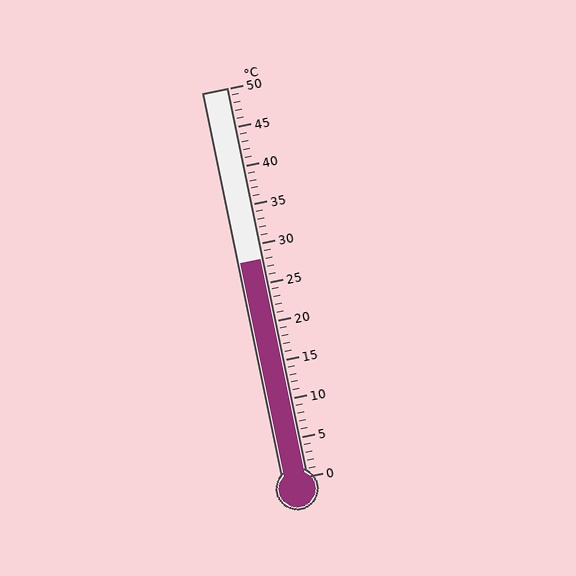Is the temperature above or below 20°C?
The temperature is above 20°C.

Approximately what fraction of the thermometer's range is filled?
The thermometer is filled to approximately 55% of its range.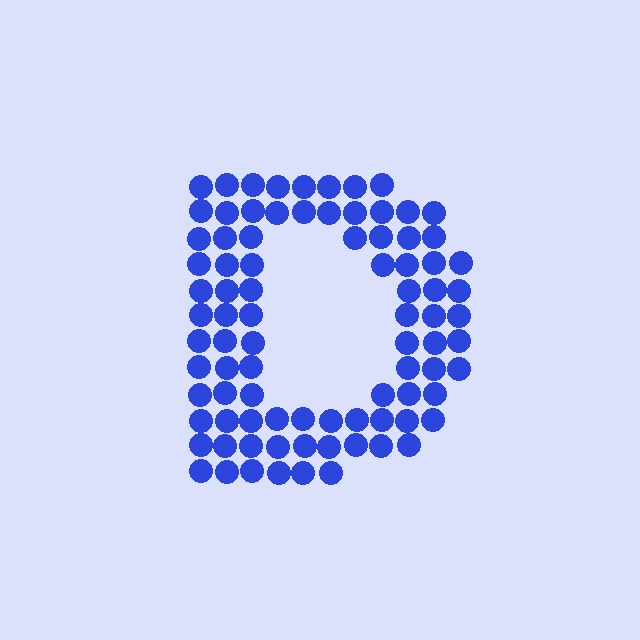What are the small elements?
The small elements are circles.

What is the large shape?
The large shape is the letter D.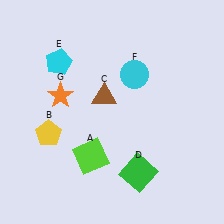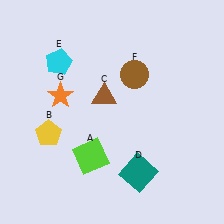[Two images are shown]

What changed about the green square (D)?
In Image 1, D is green. In Image 2, it changed to teal.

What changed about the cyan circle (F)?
In Image 1, F is cyan. In Image 2, it changed to brown.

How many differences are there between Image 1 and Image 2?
There are 2 differences between the two images.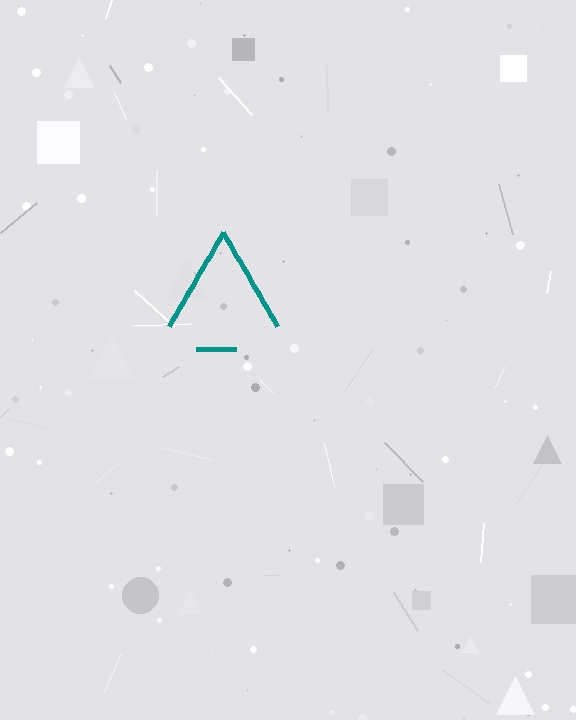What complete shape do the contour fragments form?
The contour fragments form a triangle.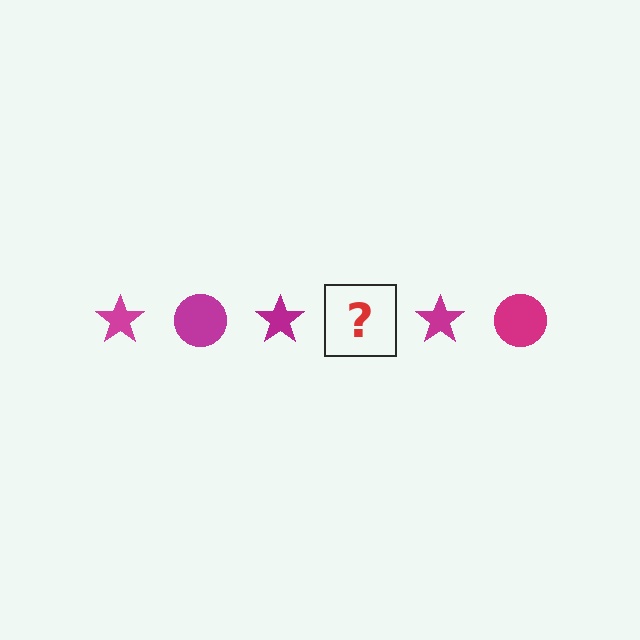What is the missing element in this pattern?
The missing element is a magenta circle.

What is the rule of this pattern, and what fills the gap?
The rule is that the pattern cycles through star, circle shapes in magenta. The gap should be filled with a magenta circle.